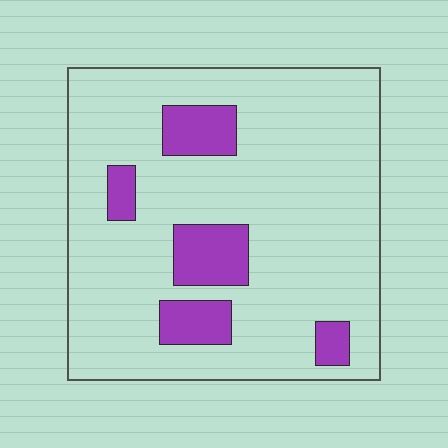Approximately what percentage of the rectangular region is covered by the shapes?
Approximately 15%.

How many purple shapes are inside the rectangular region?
5.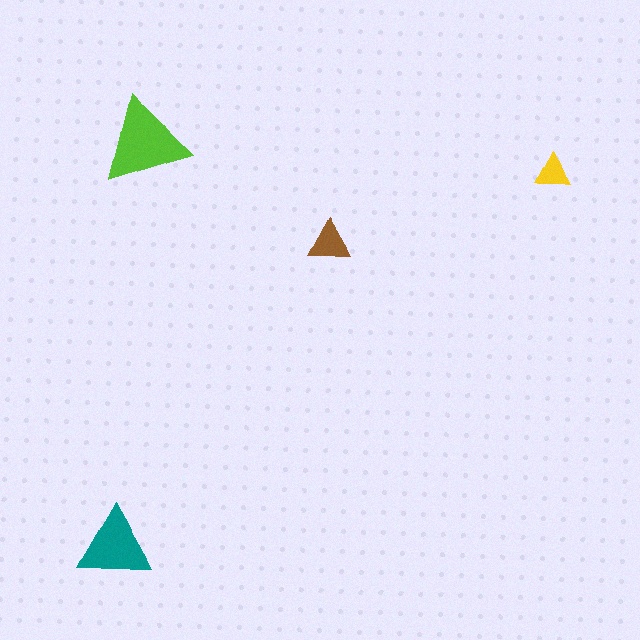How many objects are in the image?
There are 4 objects in the image.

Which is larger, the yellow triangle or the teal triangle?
The teal one.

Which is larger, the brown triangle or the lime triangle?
The lime one.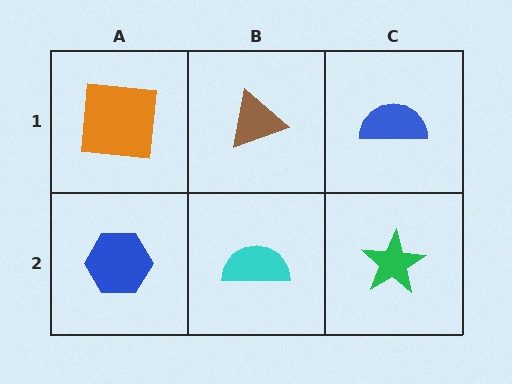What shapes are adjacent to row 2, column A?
An orange square (row 1, column A), a cyan semicircle (row 2, column B).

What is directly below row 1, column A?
A blue hexagon.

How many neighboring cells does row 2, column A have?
2.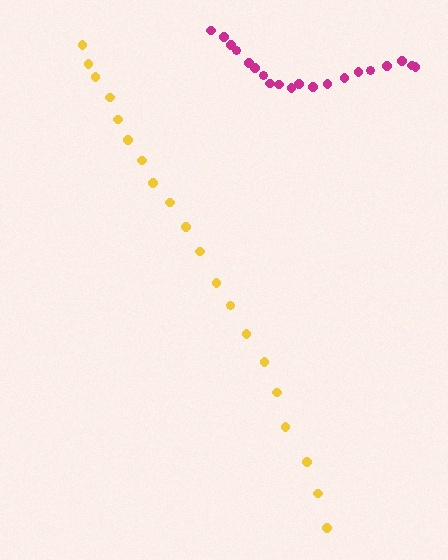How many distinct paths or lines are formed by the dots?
There are 2 distinct paths.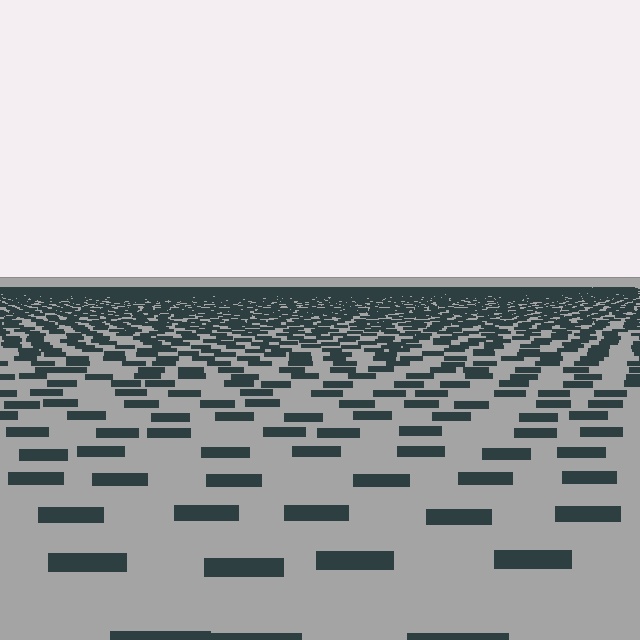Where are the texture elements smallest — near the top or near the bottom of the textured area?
Near the top.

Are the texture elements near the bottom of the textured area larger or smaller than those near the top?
Larger. Near the bottom, elements are closer to the viewer and appear at a bigger on-screen size.